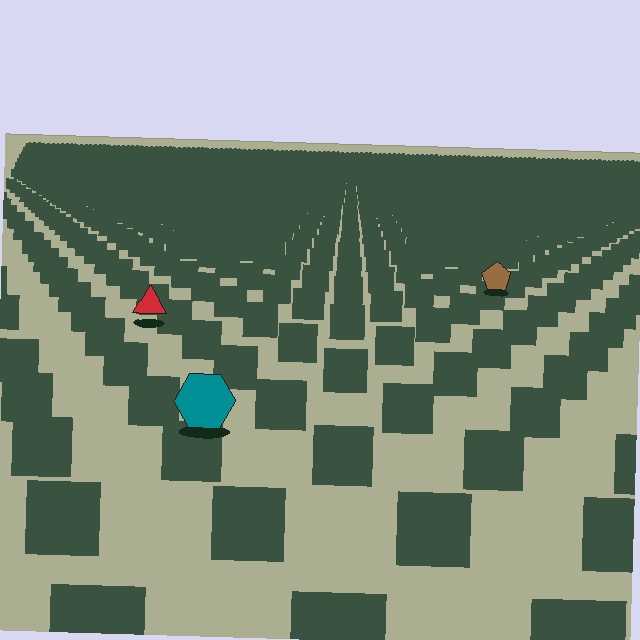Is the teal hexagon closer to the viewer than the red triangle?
Yes. The teal hexagon is closer — you can tell from the texture gradient: the ground texture is coarser near it.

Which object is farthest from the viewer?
The brown pentagon is farthest from the viewer. It appears smaller and the ground texture around it is denser.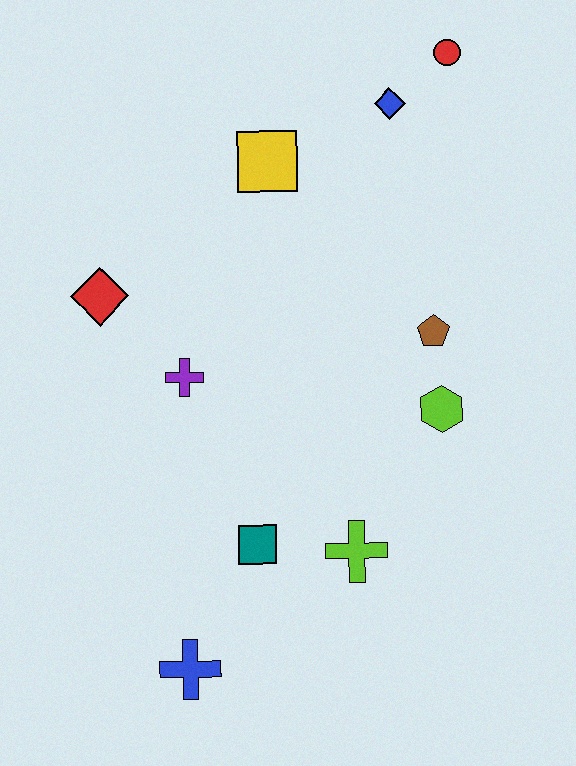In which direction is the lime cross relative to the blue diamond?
The lime cross is below the blue diamond.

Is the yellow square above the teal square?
Yes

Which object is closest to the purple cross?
The red diamond is closest to the purple cross.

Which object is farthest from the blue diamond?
The blue cross is farthest from the blue diamond.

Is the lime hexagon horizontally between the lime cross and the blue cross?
No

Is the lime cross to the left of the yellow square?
No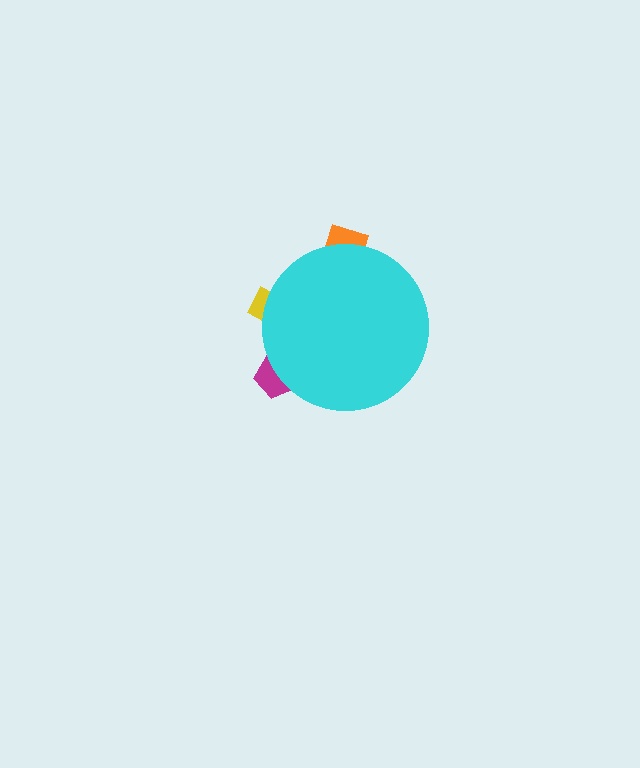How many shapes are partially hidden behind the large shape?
3 shapes are partially hidden.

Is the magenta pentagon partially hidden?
Yes, the magenta pentagon is partially hidden behind the cyan circle.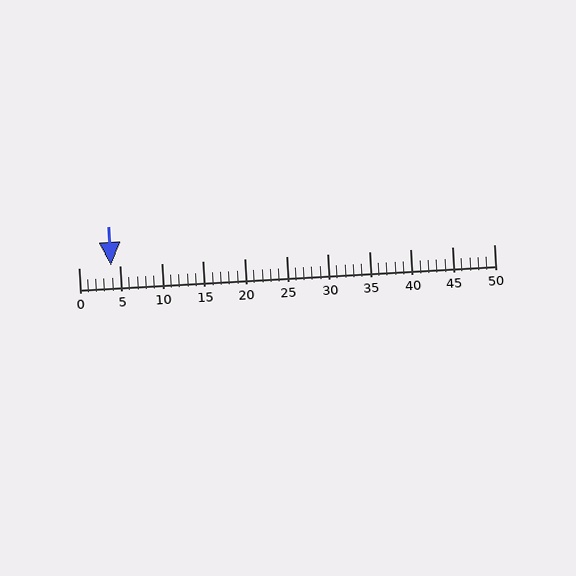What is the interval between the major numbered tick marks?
The major tick marks are spaced 5 units apart.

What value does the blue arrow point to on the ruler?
The blue arrow points to approximately 4.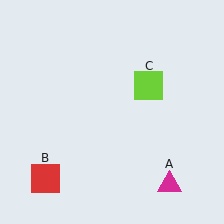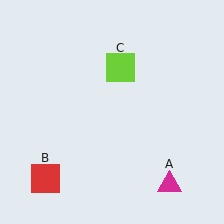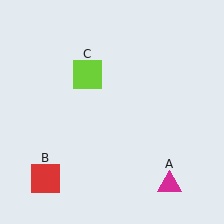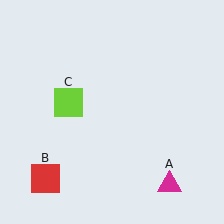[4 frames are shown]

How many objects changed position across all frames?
1 object changed position: lime square (object C).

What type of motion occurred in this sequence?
The lime square (object C) rotated counterclockwise around the center of the scene.